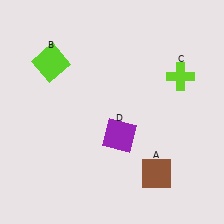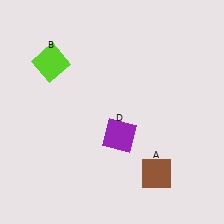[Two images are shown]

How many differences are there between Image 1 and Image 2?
There is 1 difference between the two images.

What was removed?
The lime cross (C) was removed in Image 2.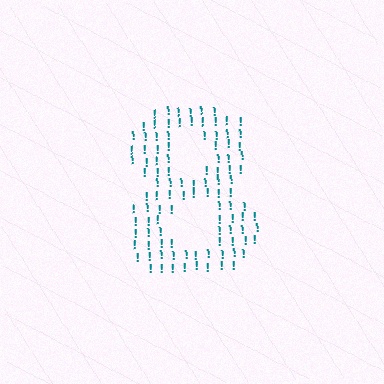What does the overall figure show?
The overall figure shows the digit 8.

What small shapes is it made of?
It is made of small exclamation marks.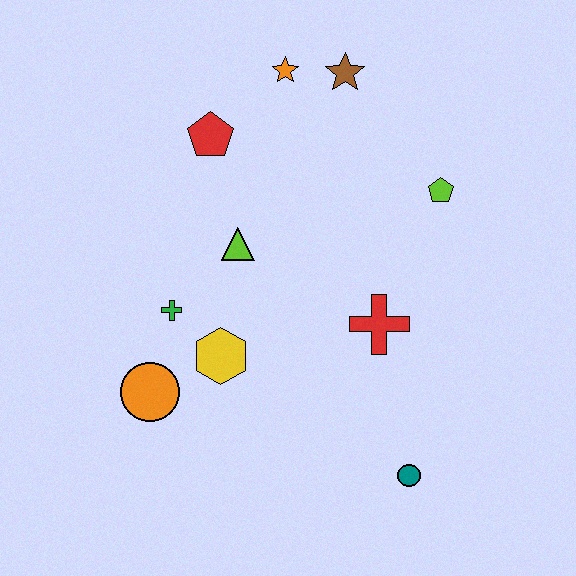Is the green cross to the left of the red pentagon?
Yes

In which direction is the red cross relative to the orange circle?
The red cross is to the right of the orange circle.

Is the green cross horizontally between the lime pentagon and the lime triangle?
No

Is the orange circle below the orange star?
Yes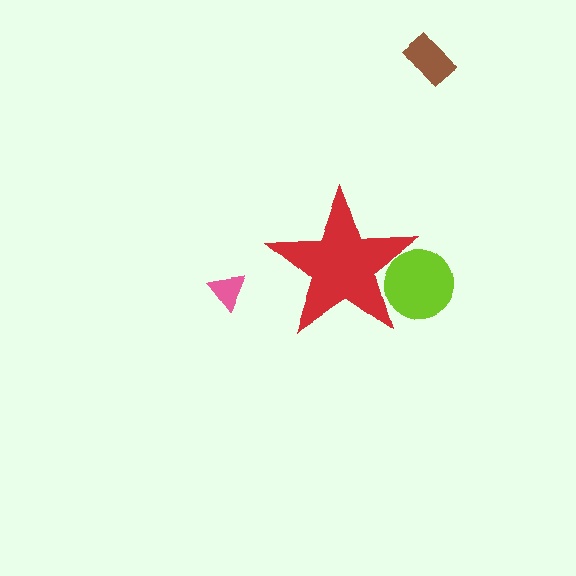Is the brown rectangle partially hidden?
No, the brown rectangle is fully visible.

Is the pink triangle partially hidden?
No, the pink triangle is fully visible.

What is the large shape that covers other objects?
A red star.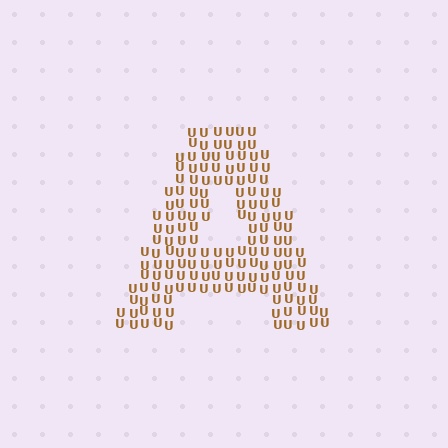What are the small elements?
The small elements are letter U's.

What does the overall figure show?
The overall figure shows the letter A.